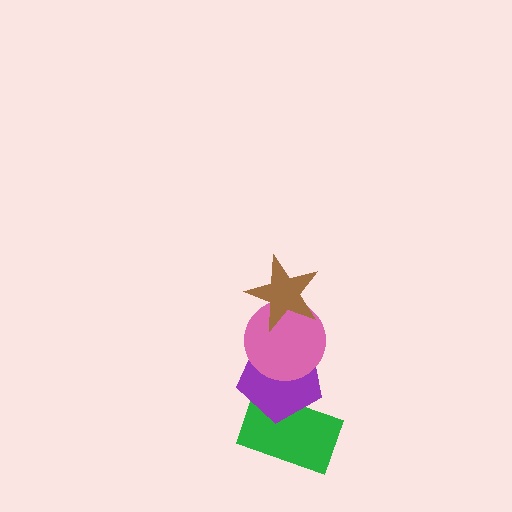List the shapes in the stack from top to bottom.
From top to bottom: the brown star, the pink circle, the purple pentagon, the green rectangle.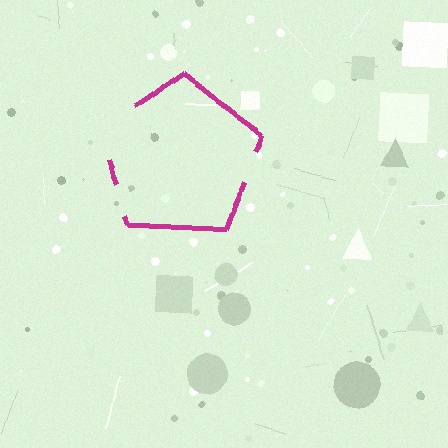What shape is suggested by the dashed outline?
The dashed outline suggests a pentagon.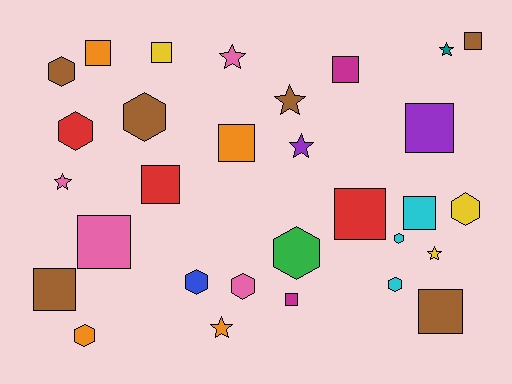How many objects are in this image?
There are 30 objects.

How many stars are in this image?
There are 7 stars.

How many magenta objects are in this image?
There are 2 magenta objects.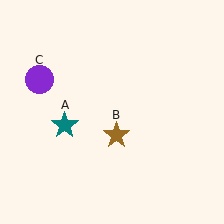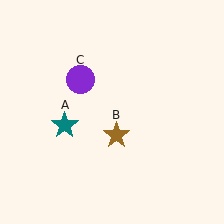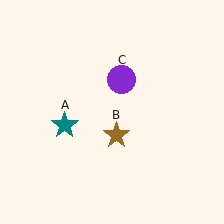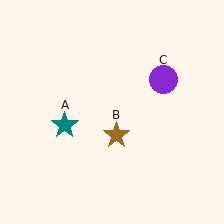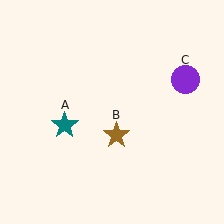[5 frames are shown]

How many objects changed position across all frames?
1 object changed position: purple circle (object C).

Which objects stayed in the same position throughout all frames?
Teal star (object A) and brown star (object B) remained stationary.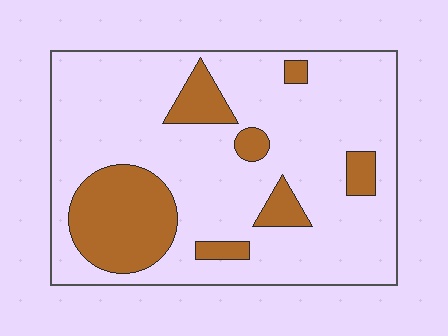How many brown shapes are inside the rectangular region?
7.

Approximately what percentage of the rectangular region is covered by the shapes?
Approximately 20%.